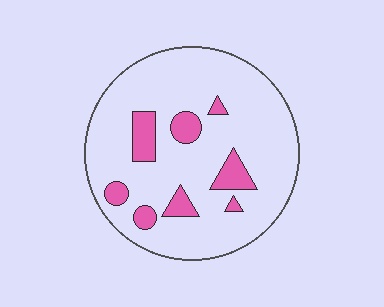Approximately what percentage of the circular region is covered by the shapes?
Approximately 15%.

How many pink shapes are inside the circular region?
8.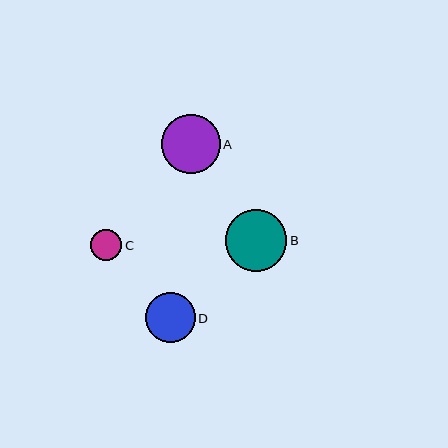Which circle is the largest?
Circle B is the largest with a size of approximately 62 pixels.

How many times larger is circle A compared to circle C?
Circle A is approximately 1.9 times the size of circle C.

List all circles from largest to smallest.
From largest to smallest: B, A, D, C.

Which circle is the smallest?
Circle C is the smallest with a size of approximately 31 pixels.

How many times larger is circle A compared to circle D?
Circle A is approximately 1.2 times the size of circle D.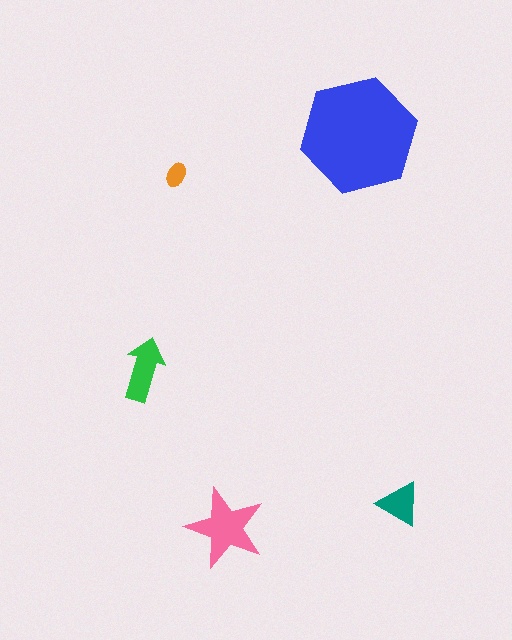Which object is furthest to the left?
The green arrow is leftmost.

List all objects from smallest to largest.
The orange ellipse, the teal triangle, the green arrow, the pink star, the blue hexagon.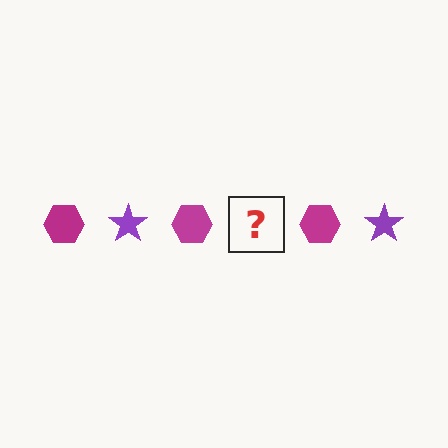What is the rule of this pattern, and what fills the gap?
The rule is that the pattern alternates between magenta hexagon and purple star. The gap should be filled with a purple star.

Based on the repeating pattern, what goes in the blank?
The blank should be a purple star.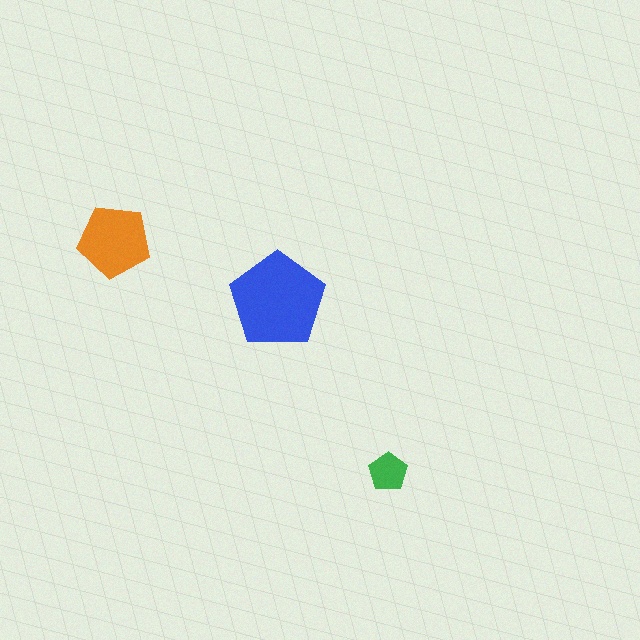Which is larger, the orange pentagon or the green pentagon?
The orange one.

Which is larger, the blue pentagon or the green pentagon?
The blue one.